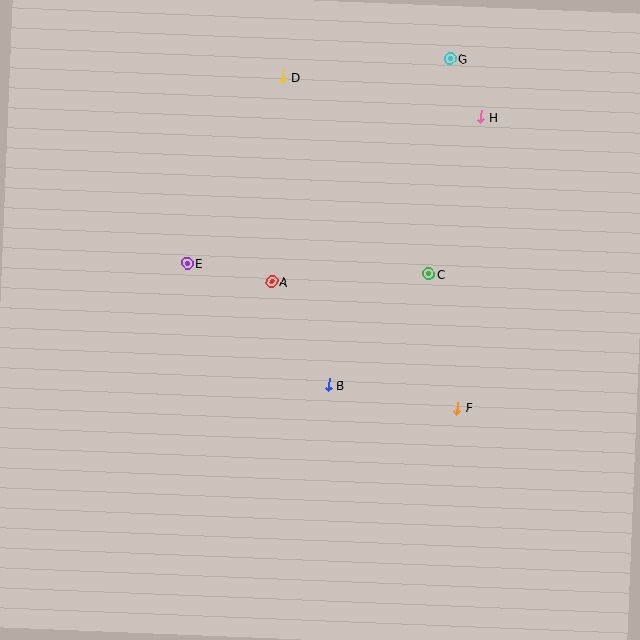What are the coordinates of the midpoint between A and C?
The midpoint between A and C is at (350, 278).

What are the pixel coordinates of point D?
Point D is at (283, 77).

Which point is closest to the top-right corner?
Point H is closest to the top-right corner.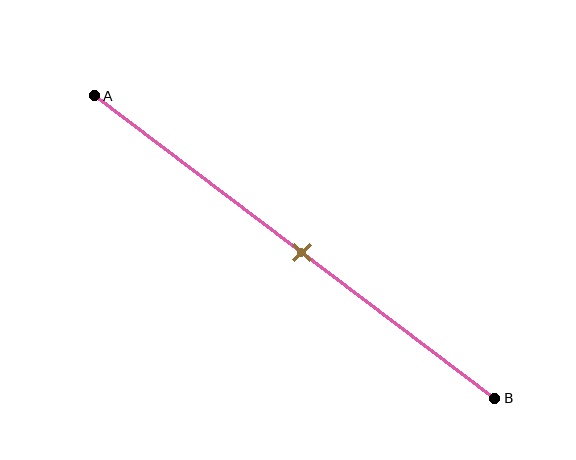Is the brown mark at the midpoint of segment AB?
Yes, the mark is approximately at the midpoint.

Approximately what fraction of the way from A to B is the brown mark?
The brown mark is approximately 50% of the way from A to B.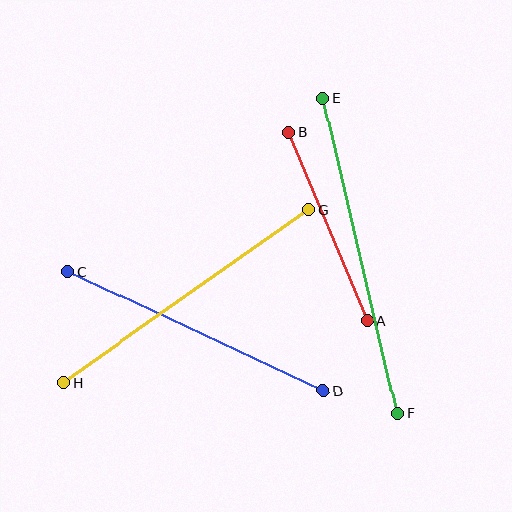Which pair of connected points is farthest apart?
Points E and F are farthest apart.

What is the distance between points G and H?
The distance is approximately 299 pixels.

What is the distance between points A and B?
The distance is approximately 204 pixels.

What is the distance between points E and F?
The distance is approximately 324 pixels.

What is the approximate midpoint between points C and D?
The midpoint is at approximately (196, 331) pixels.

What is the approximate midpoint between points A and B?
The midpoint is at approximately (328, 226) pixels.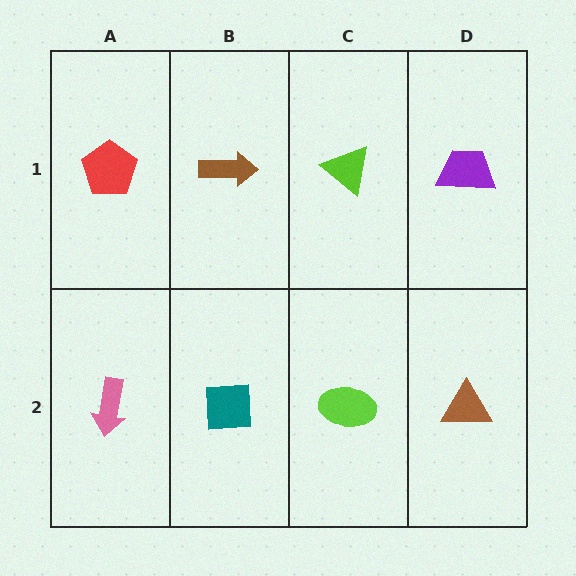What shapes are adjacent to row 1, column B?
A teal square (row 2, column B), a red pentagon (row 1, column A), a lime triangle (row 1, column C).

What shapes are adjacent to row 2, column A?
A red pentagon (row 1, column A), a teal square (row 2, column B).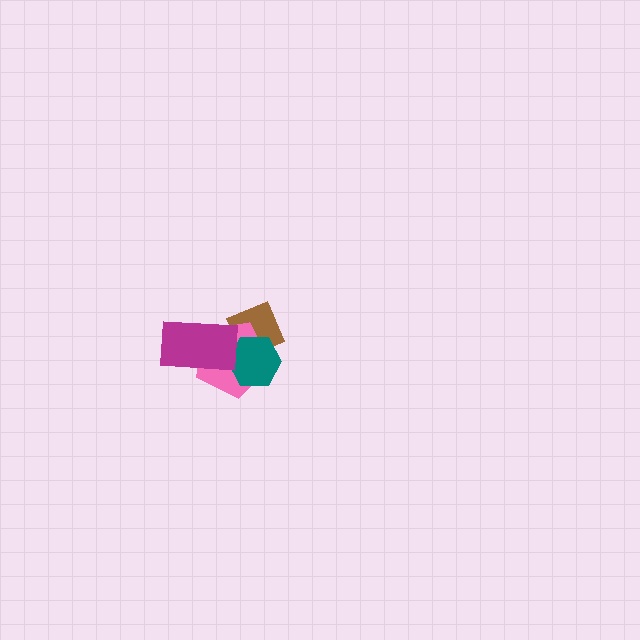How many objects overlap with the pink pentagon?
3 objects overlap with the pink pentagon.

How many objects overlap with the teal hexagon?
3 objects overlap with the teal hexagon.